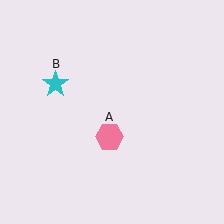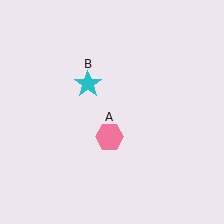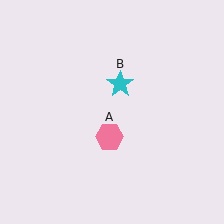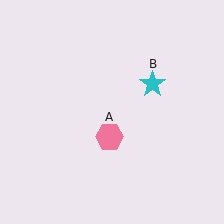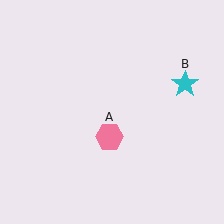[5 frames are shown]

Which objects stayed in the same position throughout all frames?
Pink hexagon (object A) remained stationary.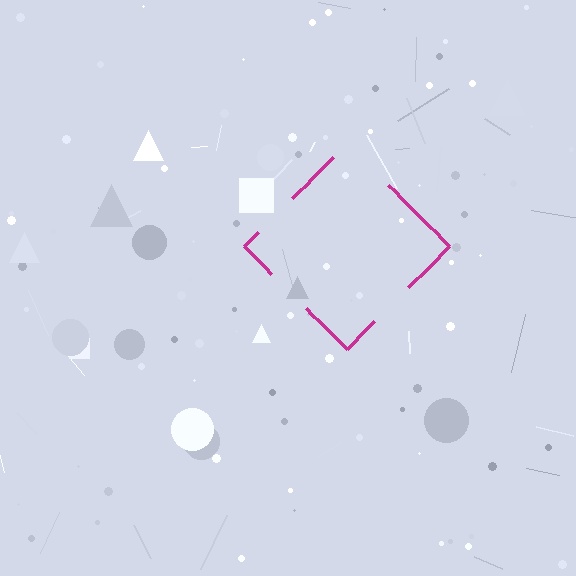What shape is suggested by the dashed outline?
The dashed outline suggests a diamond.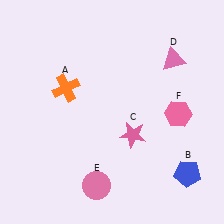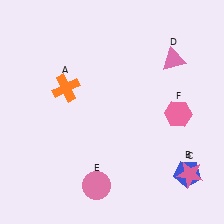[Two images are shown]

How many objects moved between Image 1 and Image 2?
1 object moved between the two images.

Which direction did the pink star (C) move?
The pink star (C) moved right.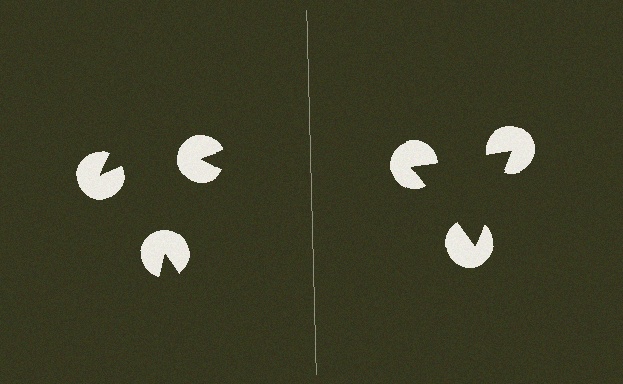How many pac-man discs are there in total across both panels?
6 — 3 on each side.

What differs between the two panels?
The pac-man discs are positioned identically on both sides; only the wedge orientations differ. On the right they align to a triangle; on the left they are misaligned.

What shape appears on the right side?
An illusory triangle.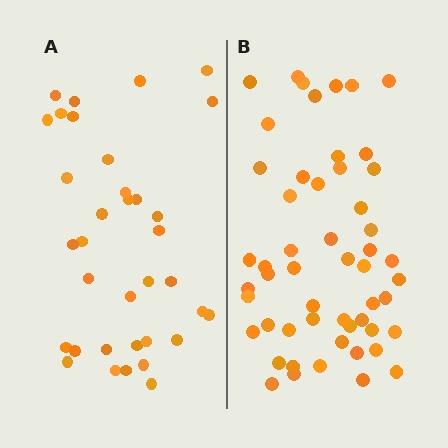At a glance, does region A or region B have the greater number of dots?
Region B (the right region) has more dots.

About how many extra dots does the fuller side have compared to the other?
Region B has approximately 20 more dots than region A.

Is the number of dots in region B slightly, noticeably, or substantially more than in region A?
Region B has substantially more. The ratio is roughly 1.5 to 1.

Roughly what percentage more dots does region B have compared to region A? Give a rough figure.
About 50% more.